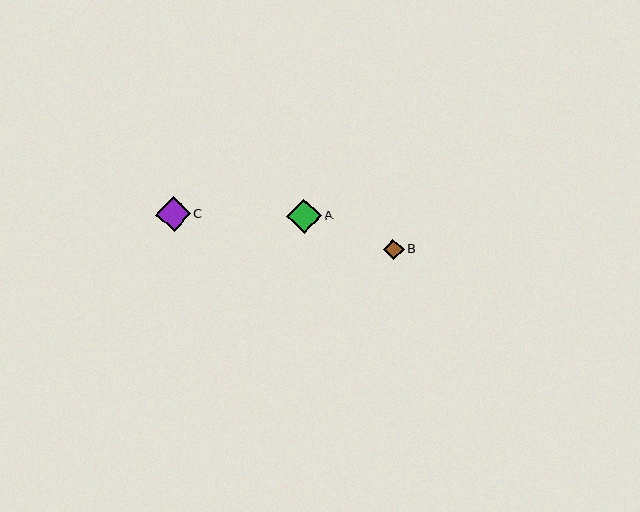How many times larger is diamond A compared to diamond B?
Diamond A is approximately 1.7 times the size of diamond B.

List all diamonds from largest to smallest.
From largest to smallest: C, A, B.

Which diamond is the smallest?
Diamond B is the smallest with a size of approximately 21 pixels.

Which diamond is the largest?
Diamond C is the largest with a size of approximately 35 pixels.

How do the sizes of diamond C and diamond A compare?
Diamond C and diamond A are approximately the same size.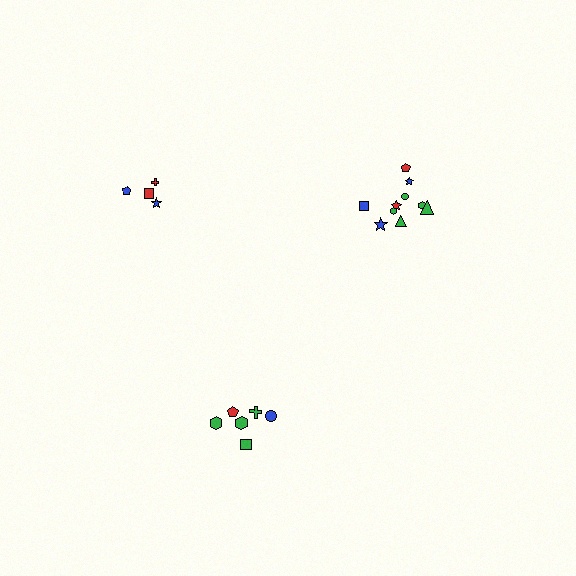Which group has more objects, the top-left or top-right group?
The top-right group.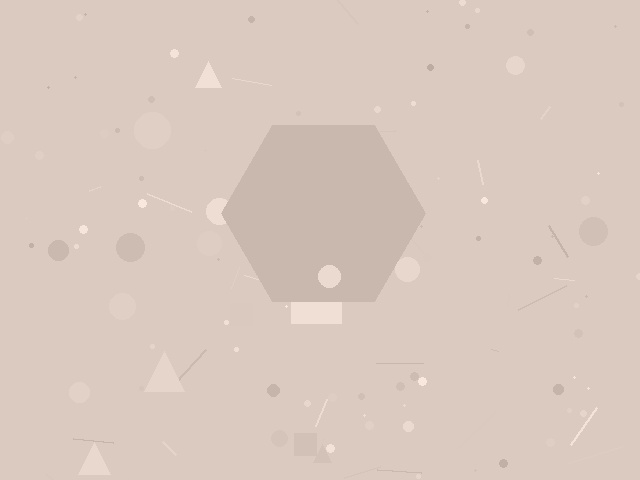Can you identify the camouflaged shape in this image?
The camouflaged shape is a hexagon.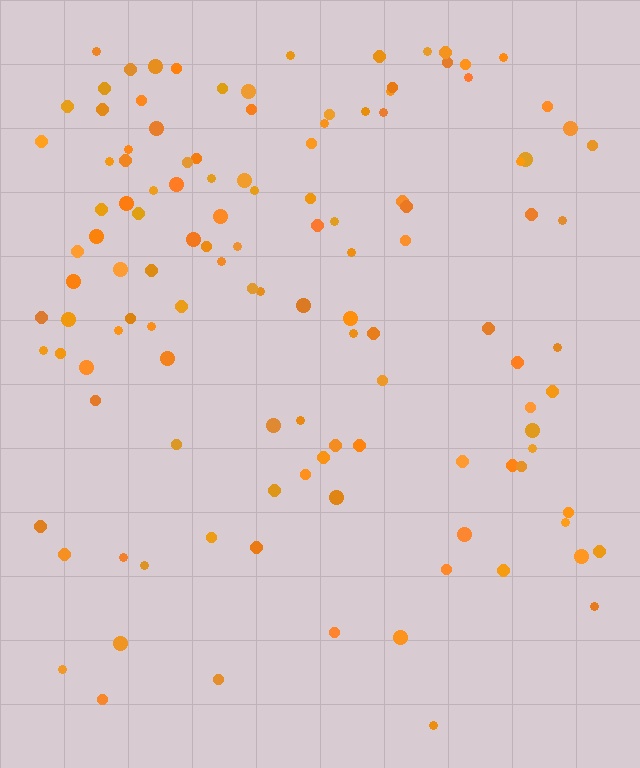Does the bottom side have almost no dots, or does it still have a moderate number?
Still a moderate number, just noticeably fewer than the top.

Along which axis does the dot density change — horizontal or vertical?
Vertical.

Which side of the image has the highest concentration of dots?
The top.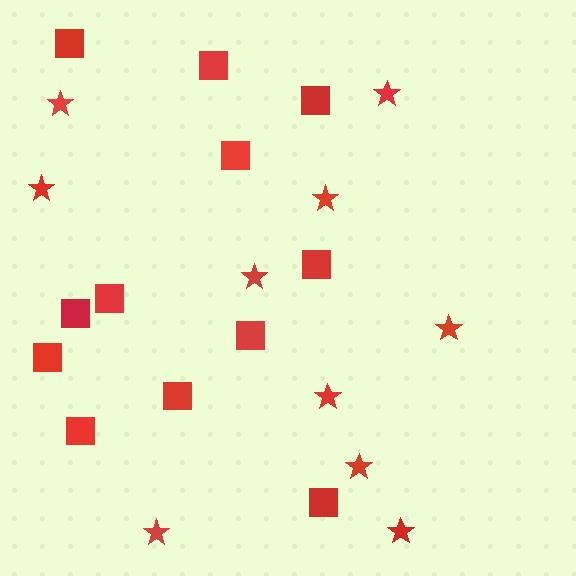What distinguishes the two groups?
There are 2 groups: one group of stars (10) and one group of squares (12).